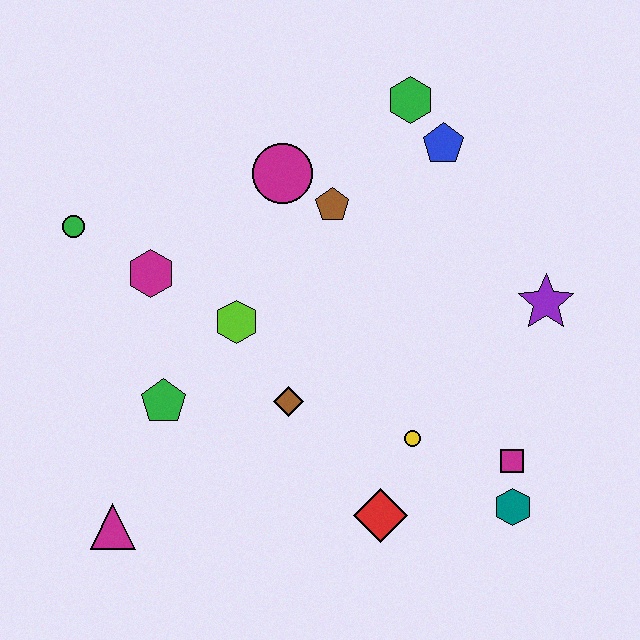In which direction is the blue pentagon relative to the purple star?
The blue pentagon is above the purple star.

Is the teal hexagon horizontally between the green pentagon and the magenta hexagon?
No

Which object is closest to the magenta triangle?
The green pentagon is closest to the magenta triangle.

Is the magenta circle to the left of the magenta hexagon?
No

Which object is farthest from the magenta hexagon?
The teal hexagon is farthest from the magenta hexagon.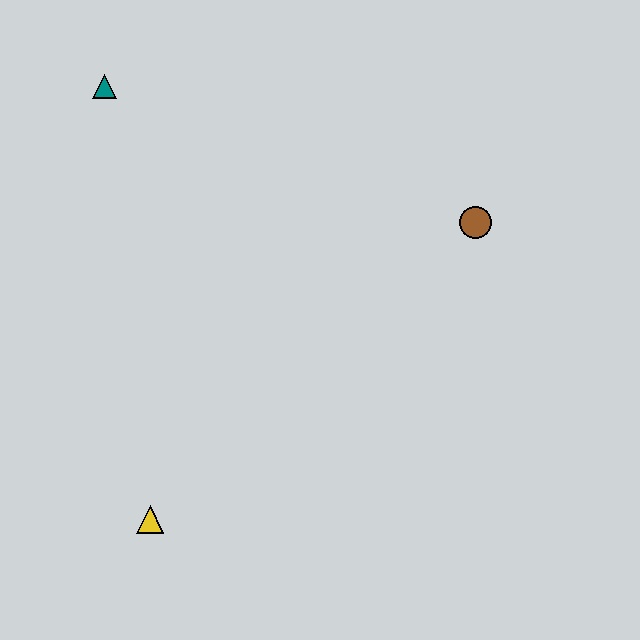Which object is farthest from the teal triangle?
The yellow triangle is farthest from the teal triangle.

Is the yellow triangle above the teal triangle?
No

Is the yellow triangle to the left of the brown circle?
Yes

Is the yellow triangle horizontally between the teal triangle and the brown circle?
Yes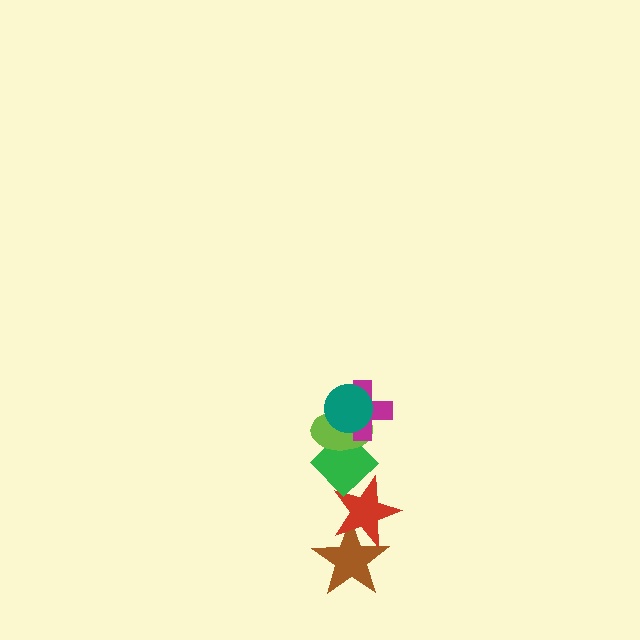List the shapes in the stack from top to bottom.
From top to bottom: the teal circle, the magenta cross, the lime ellipse, the green diamond, the red star, the brown star.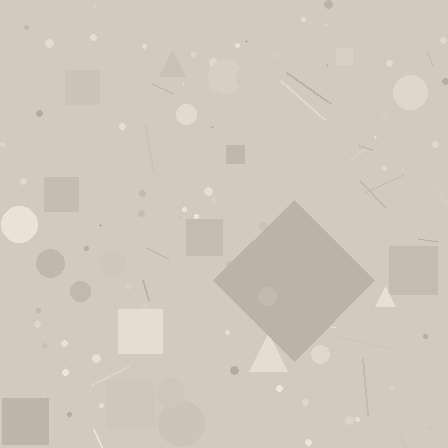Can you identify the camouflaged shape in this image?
The camouflaged shape is a diamond.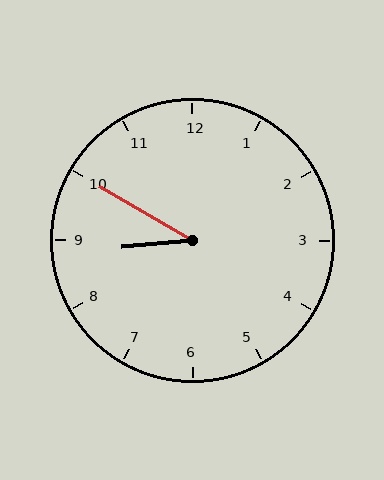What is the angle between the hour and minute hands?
Approximately 35 degrees.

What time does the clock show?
8:50.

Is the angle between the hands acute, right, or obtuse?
It is acute.